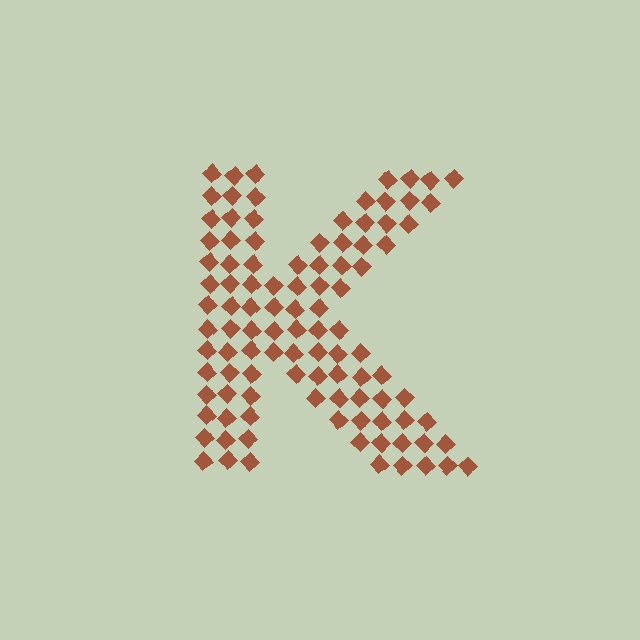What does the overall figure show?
The overall figure shows the letter K.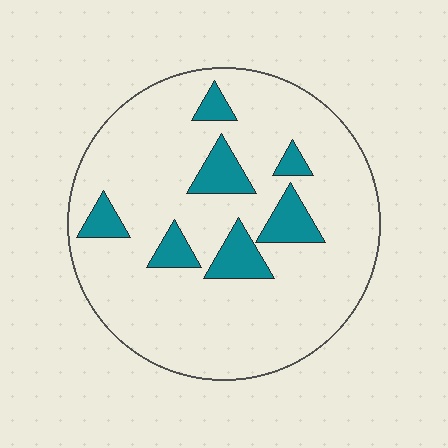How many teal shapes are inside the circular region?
7.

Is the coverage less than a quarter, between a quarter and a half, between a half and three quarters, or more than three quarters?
Less than a quarter.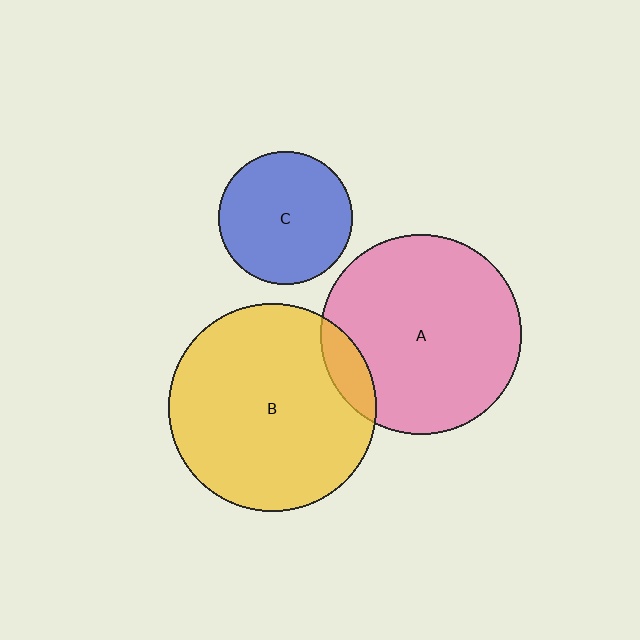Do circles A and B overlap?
Yes.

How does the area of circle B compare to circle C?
Approximately 2.4 times.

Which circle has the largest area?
Circle B (yellow).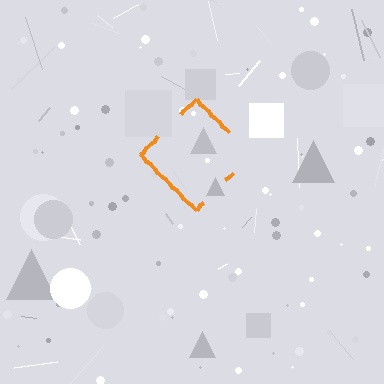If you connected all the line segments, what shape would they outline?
They would outline a diamond.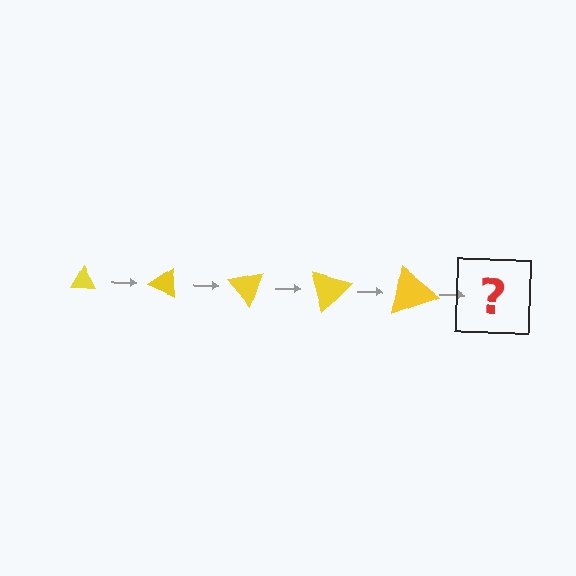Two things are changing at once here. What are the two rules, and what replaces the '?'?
The two rules are that the triangle grows larger each step and it rotates 25 degrees each step. The '?' should be a triangle, larger than the previous one and rotated 125 degrees from the start.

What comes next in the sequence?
The next element should be a triangle, larger than the previous one and rotated 125 degrees from the start.